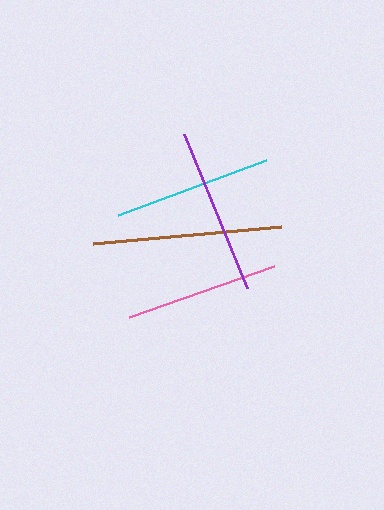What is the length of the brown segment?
The brown segment is approximately 189 pixels long.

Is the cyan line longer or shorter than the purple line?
The purple line is longer than the cyan line.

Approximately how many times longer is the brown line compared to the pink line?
The brown line is approximately 1.2 times the length of the pink line.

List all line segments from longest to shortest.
From longest to shortest: brown, purple, cyan, pink.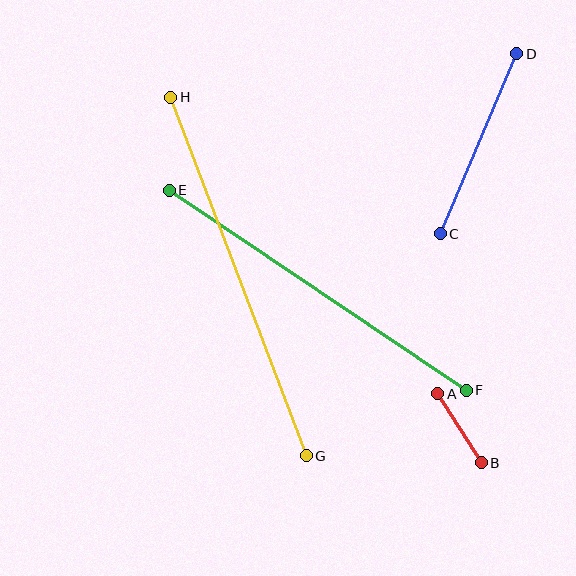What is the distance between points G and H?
The distance is approximately 384 pixels.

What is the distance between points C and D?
The distance is approximately 195 pixels.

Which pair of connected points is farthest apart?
Points G and H are farthest apart.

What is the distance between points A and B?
The distance is approximately 81 pixels.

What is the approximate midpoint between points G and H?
The midpoint is at approximately (238, 277) pixels.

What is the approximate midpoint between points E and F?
The midpoint is at approximately (318, 290) pixels.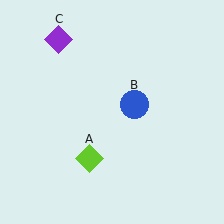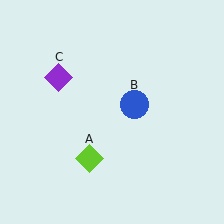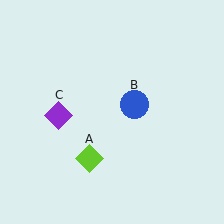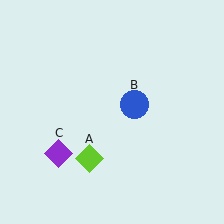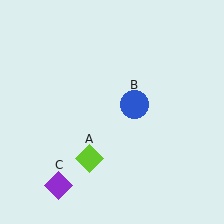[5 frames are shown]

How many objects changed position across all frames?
1 object changed position: purple diamond (object C).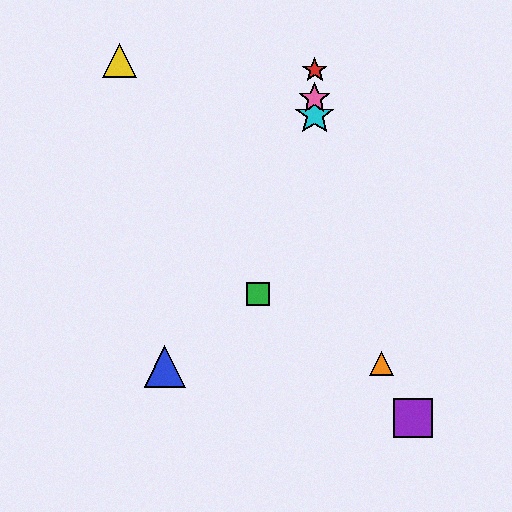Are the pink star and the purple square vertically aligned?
No, the pink star is at x≈315 and the purple square is at x≈413.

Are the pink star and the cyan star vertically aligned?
Yes, both are at x≈315.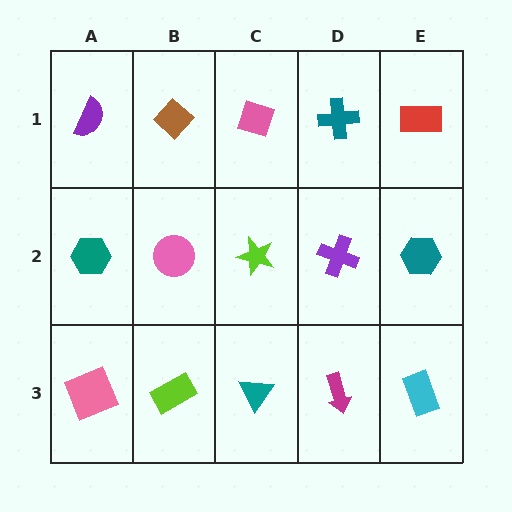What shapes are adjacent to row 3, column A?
A teal hexagon (row 2, column A), a lime rectangle (row 3, column B).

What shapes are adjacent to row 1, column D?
A purple cross (row 2, column D), a pink diamond (row 1, column C), a red rectangle (row 1, column E).